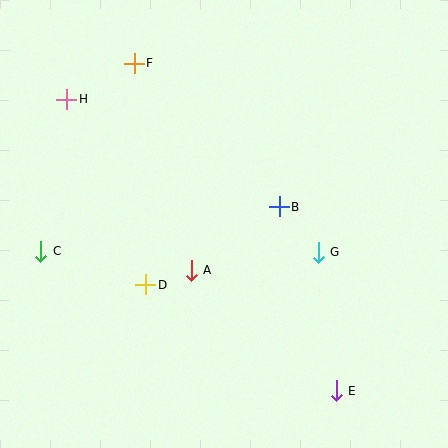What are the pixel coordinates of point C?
Point C is at (41, 251).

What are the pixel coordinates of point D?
Point D is at (146, 285).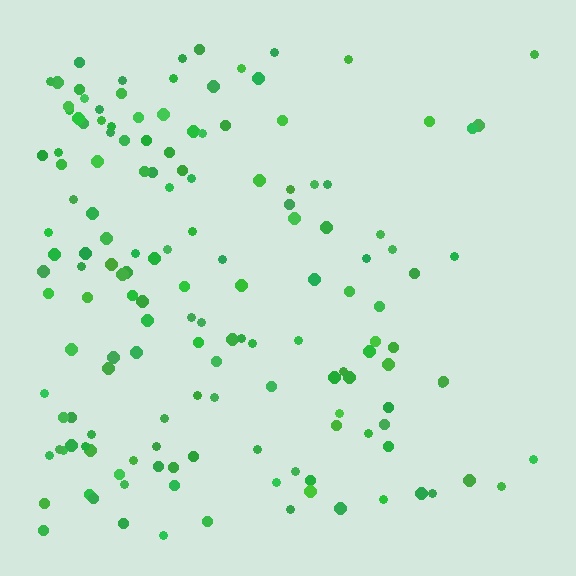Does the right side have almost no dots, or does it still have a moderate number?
Still a moderate number, just noticeably fewer than the left.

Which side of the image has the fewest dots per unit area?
The right.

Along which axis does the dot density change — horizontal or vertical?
Horizontal.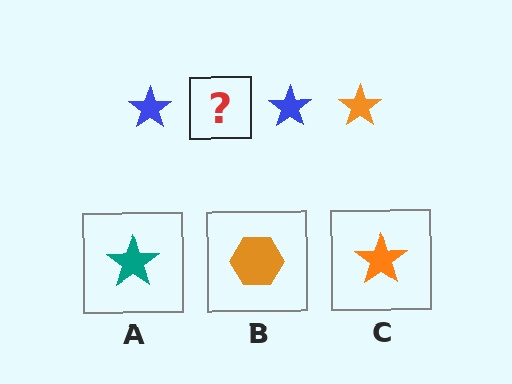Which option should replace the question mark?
Option C.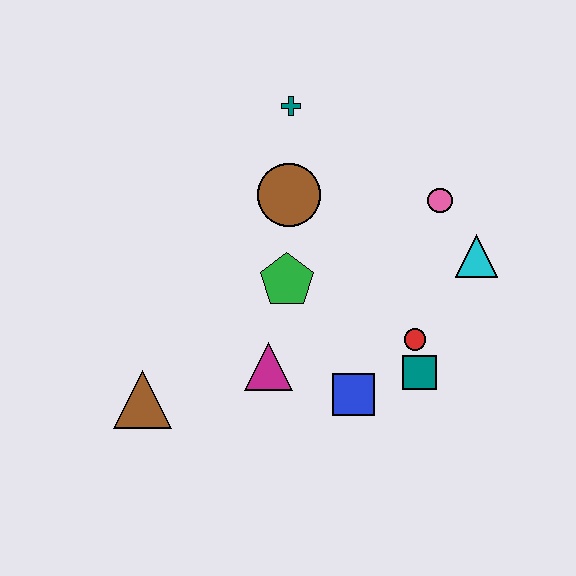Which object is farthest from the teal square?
The teal cross is farthest from the teal square.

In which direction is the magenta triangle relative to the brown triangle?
The magenta triangle is to the right of the brown triangle.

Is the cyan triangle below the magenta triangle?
No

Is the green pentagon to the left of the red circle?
Yes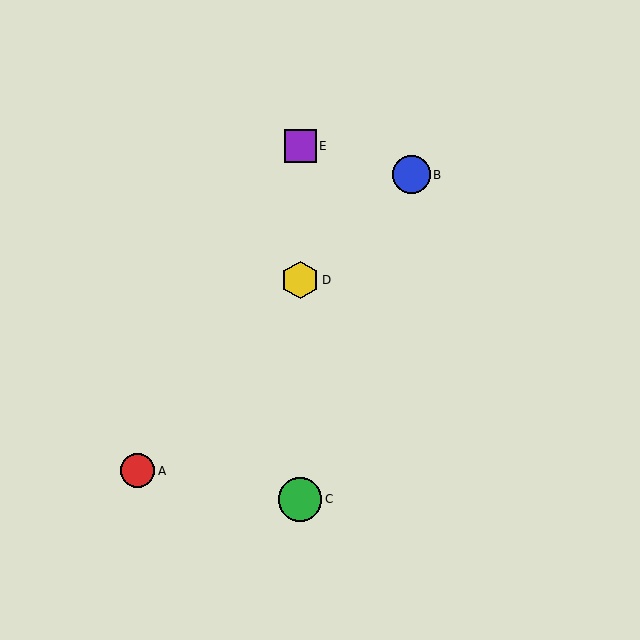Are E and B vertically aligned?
No, E is at x≈300 and B is at x≈411.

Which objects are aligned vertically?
Objects C, D, E are aligned vertically.